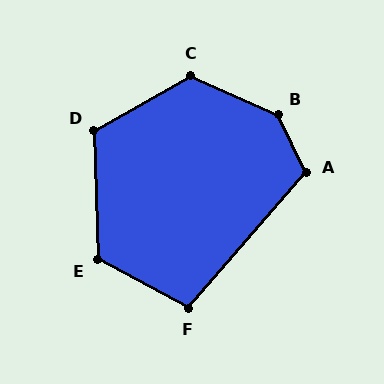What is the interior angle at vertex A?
Approximately 113 degrees (obtuse).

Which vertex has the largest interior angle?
B, at approximately 140 degrees.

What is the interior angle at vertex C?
Approximately 127 degrees (obtuse).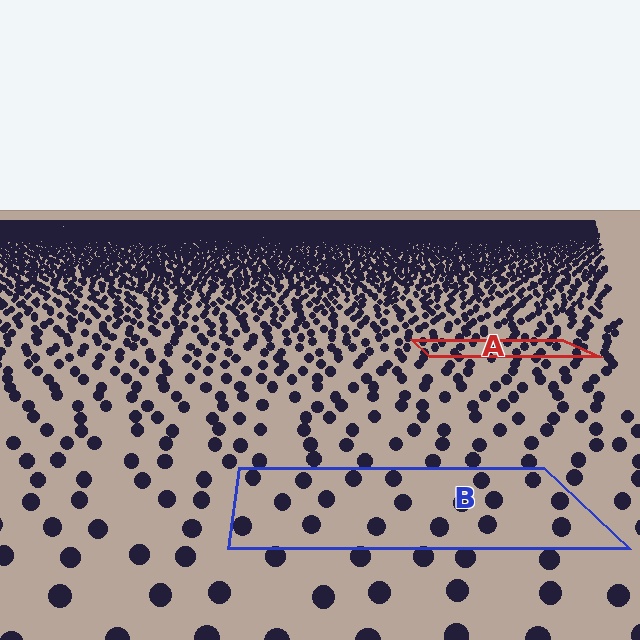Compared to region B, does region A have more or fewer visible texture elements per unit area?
Region A has more texture elements per unit area — they are packed more densely because it is farther away.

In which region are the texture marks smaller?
The texture marks are smaller in region A, because it is farther away.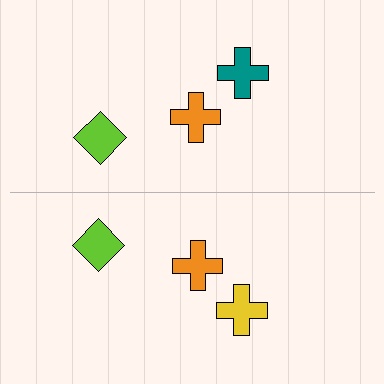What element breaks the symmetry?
The yellow cross on the bottom side breaks the symmetry — its mirror counterpart is teal.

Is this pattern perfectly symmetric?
No, the pattern is not perfectly symmetric. The yellow cross on the bottom side breaks the symmetry — its mirror counterpart is teal.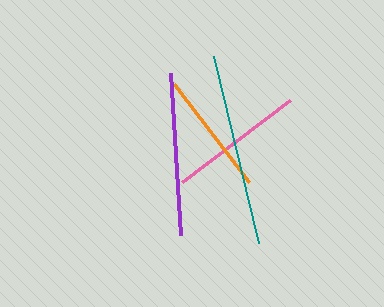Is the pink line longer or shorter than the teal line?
The teal line is longer than the pink line.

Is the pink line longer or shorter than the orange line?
The pink line is longer than the orange line.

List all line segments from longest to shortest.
From longest to shortest: teal, purple, pink, orange.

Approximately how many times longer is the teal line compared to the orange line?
The teal line is approximately 1.6 times the length of the orange line.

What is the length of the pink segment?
The pink segment is approximately 136 pixels long.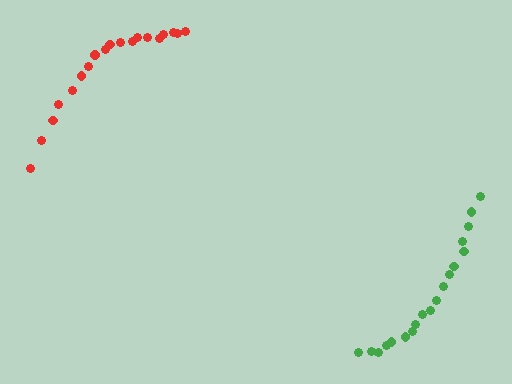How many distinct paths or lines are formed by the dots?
There are 2 distinct paths.